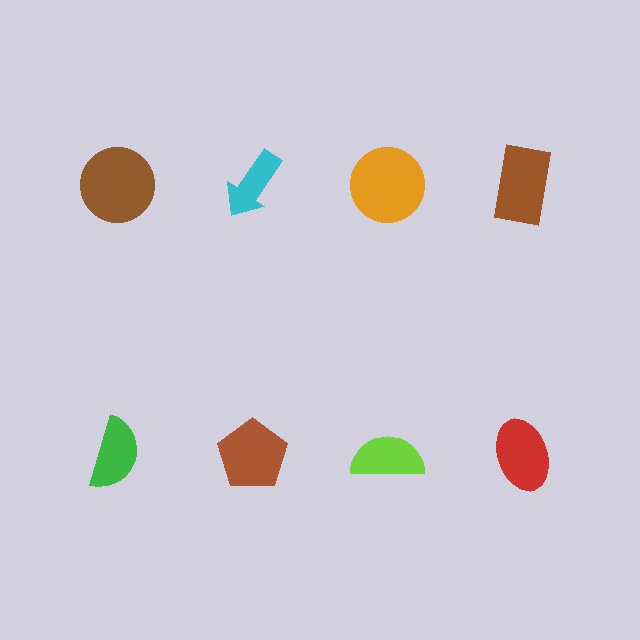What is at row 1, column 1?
A brown circle.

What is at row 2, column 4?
A red ellipse.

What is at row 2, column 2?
A brown pentagon.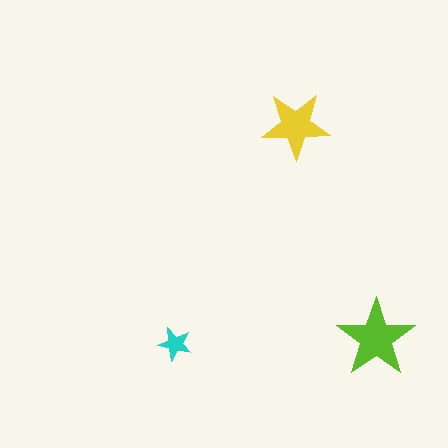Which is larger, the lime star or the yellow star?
The lime one.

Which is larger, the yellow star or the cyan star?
The yellow one.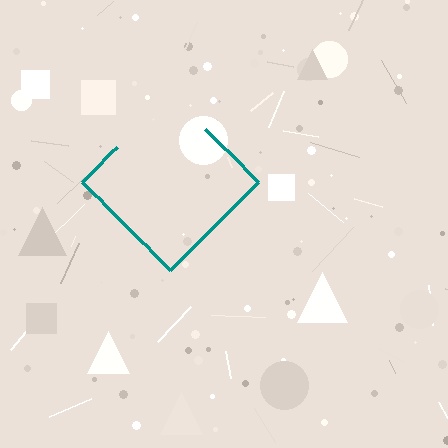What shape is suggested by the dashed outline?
The dashed outline suggests a diamond.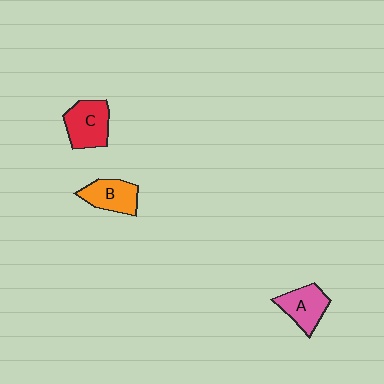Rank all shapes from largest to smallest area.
From largest to smallest: C (red), A (pink), B (orange).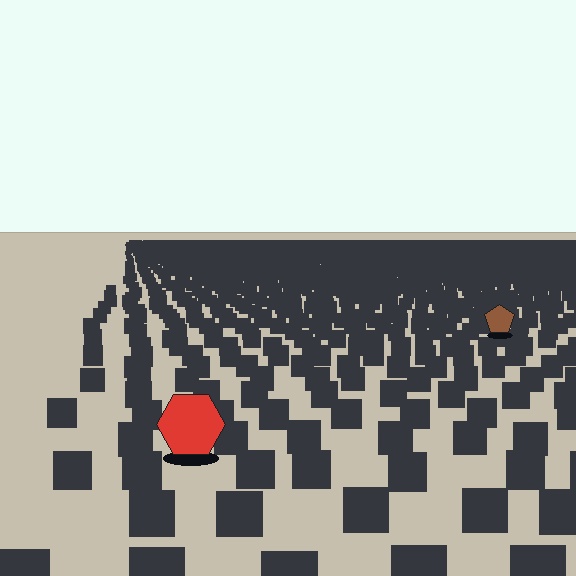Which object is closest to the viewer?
The red hexagon is closest. The texture marks near it are larger and more spread out.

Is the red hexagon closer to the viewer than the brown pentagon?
Yes. The red hexagon is closer — you can tell from the texture gradient: the ground texture is coarser near it.